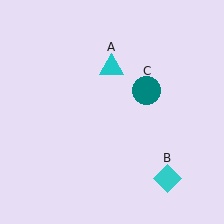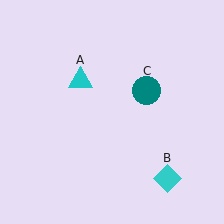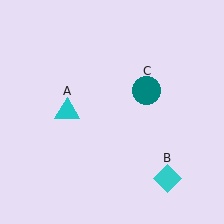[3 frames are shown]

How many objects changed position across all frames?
1 object changed position: cyan triangle (object A).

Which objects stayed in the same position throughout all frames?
Cyan diamond (object B) and teal circle (object C) remained stationary.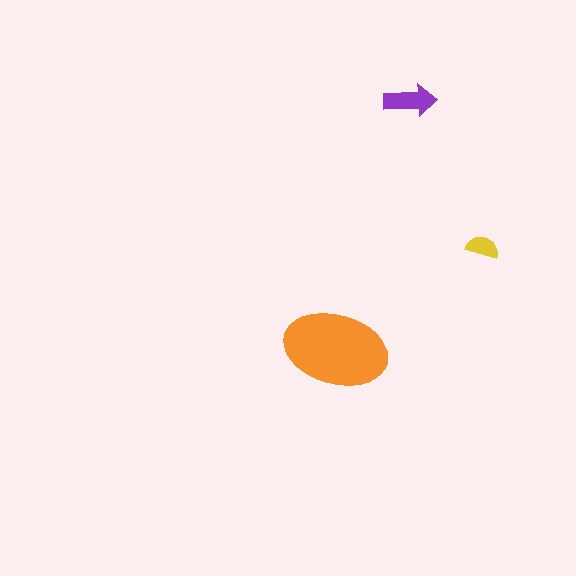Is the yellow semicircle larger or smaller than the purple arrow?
Smaller.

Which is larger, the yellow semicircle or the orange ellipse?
The orange ellipse.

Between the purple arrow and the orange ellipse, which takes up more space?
The orange ellipse.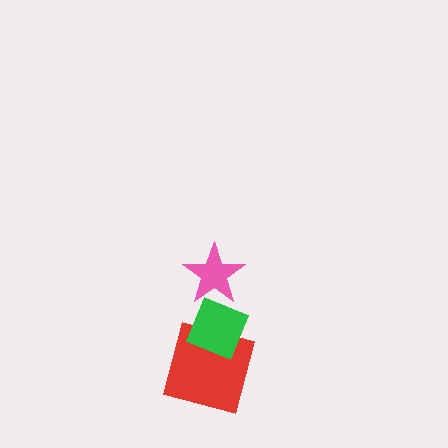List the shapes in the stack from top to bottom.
From top to bottom: the pink star, the green diamond, the red square.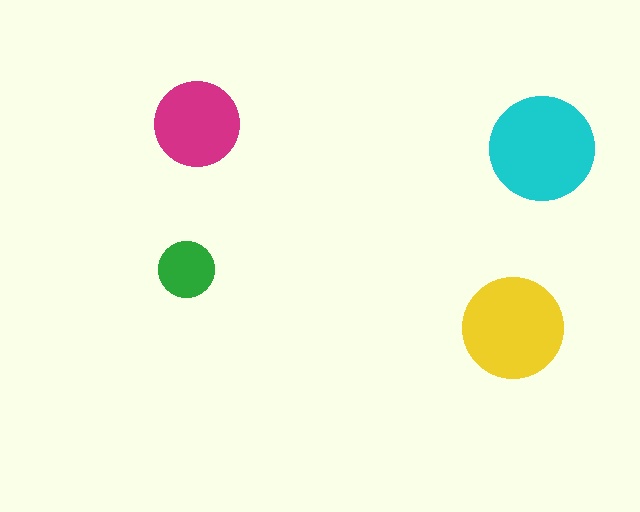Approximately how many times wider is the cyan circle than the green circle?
About 2 times wider.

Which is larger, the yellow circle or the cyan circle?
The cyan one.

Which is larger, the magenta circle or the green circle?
The magenta one.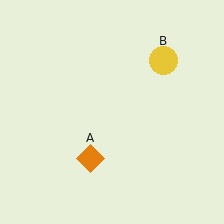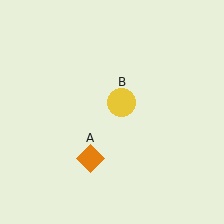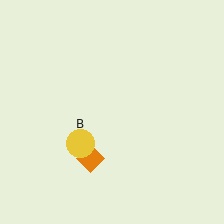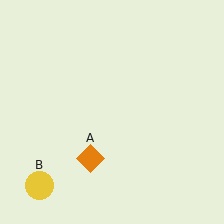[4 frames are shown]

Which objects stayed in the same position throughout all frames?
Orange diamond (object A) remained stationary.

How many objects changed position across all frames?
1 object changed position: yellow circle (object B).